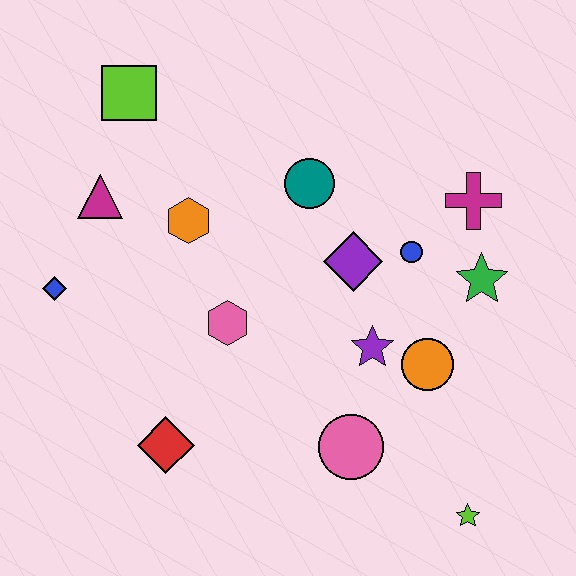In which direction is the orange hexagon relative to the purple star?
The orange hexagon is to the left of the purple star.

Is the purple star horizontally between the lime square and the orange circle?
Yes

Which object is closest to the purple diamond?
The blue circle is closest to the purple diamond.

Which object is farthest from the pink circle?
The lime square is farthest from the pink circle.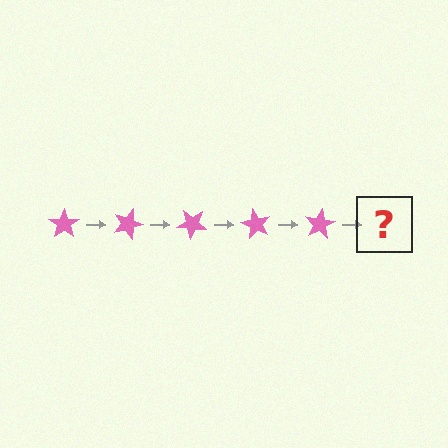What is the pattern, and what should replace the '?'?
The pattern is that the star rotates 20 degrees each step. The '?' should be a pink star rotated 100 degrees.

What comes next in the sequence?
The next element should be a pink star rotated 100 degrees.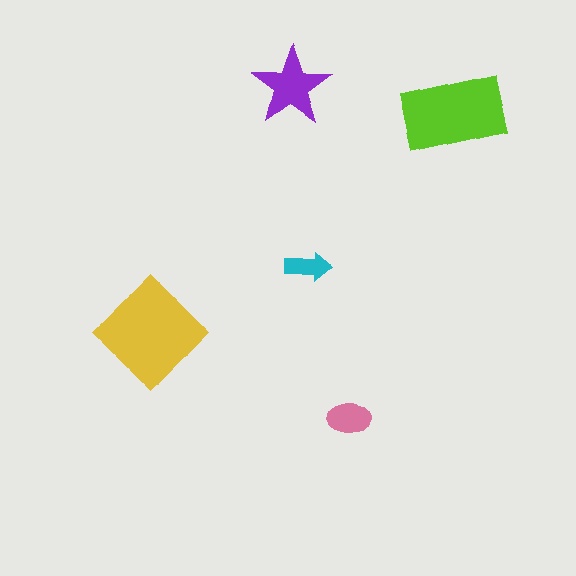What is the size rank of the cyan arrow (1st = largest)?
5th.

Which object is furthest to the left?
The yellow diamond is leftmost.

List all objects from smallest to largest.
The cyan arrow, the pink ellipse, the purple star, the lime rectangle, the yellow diamond.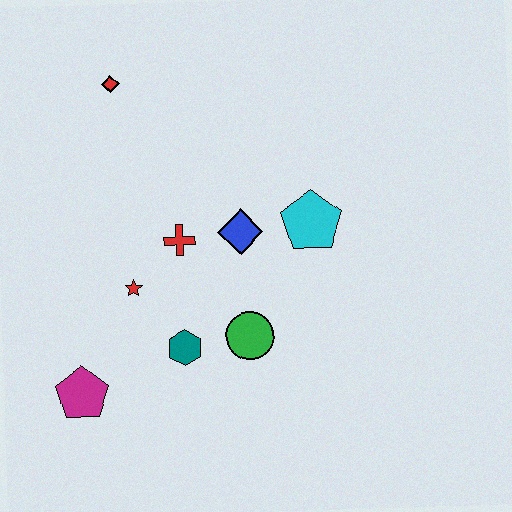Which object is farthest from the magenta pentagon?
The red diamond is farthest from the magenta pentagon.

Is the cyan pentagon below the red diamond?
Yes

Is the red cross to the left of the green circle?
Yes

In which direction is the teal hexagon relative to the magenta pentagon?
The teal hexagon is to the right of the magenta pentagon.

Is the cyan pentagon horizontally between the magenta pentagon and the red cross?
No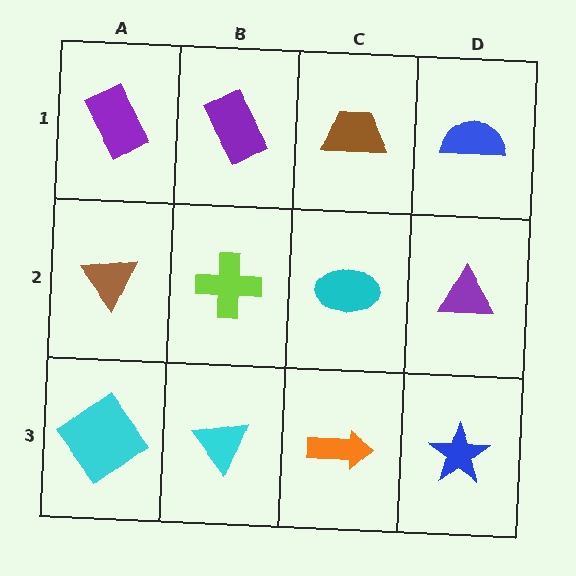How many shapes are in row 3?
4 shapes.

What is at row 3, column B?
A cyan triangle.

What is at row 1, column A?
A purple rectangle.